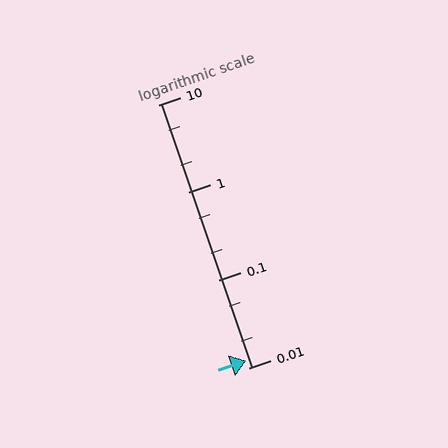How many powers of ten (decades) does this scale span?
The scale spans 3 decades, from 0.01 to 10.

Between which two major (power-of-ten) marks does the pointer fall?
The pointer is between 0.01 and 0.1.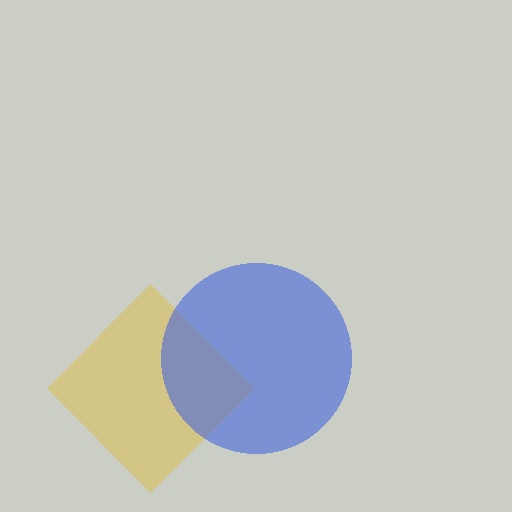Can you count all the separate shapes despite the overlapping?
Yes, there are 2 separate shapes.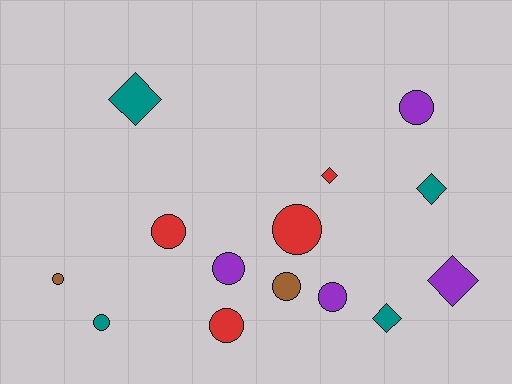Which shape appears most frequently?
Circle, with 9 objects.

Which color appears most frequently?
Teal, with 4 objects.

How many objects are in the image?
There are 14 objects.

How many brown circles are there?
There are 2 brown circles.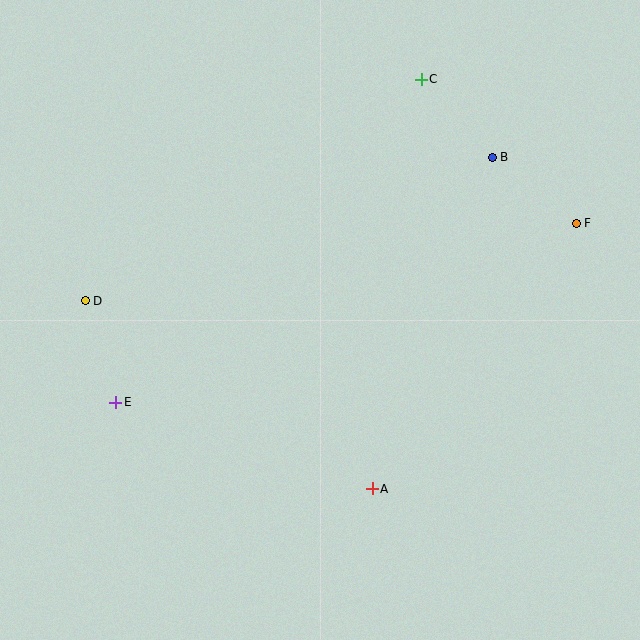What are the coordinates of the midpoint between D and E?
The midpoint between D and E is at (101, 352).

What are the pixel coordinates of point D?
Point D is at (85, 301).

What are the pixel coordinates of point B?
Point B is at (492, 157).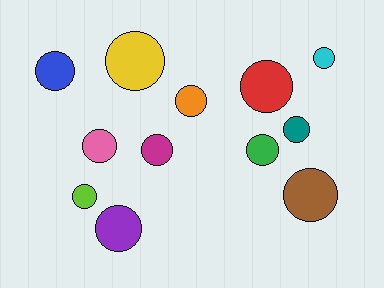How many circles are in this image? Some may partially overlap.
There are 12 circles.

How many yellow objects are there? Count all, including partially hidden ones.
There is 1 yellow object.